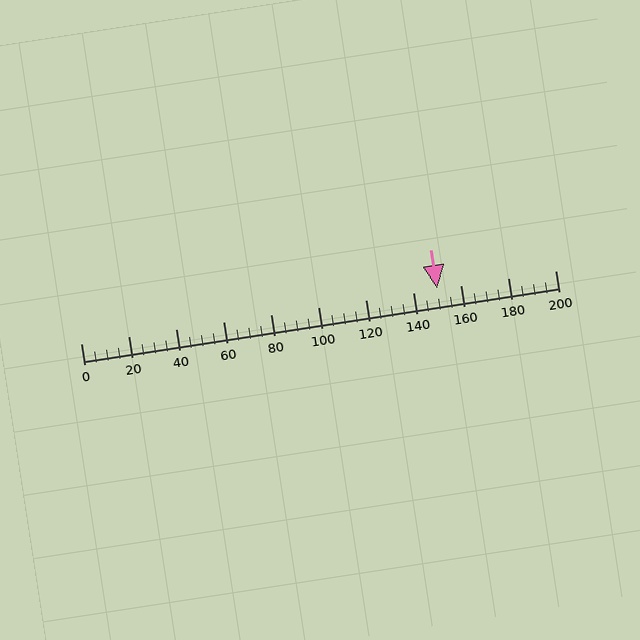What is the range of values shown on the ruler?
The ruler shows values from 0 to 200.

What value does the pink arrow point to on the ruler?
The pink arrow points to approximately 150.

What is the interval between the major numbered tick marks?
The major tick marks are spaced 20 units apart.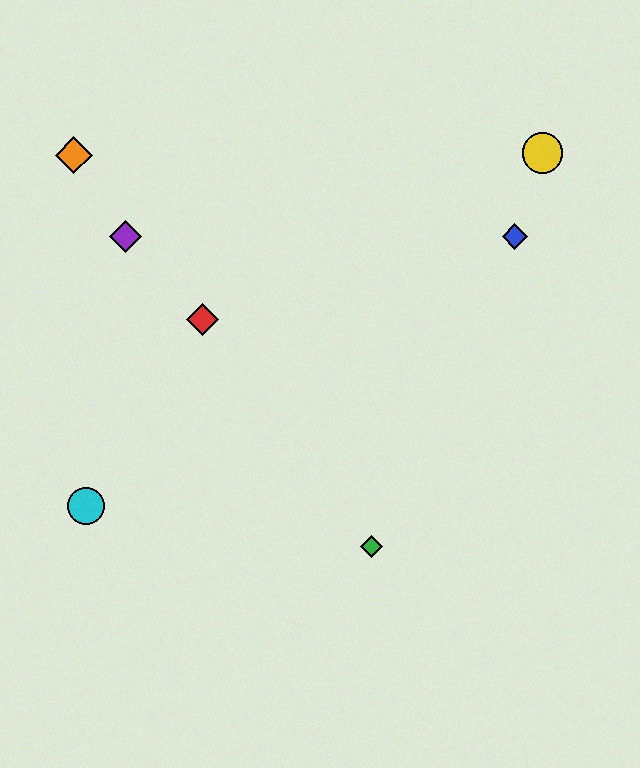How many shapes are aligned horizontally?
2 shapes (the blue diamond, the purple diamond) are aligned horizontally.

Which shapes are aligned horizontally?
The blue diamond, the purple diamond are aligned horizontally.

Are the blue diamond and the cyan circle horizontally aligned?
No, the blue diamond is at y≈236 and the cyan circle is at y≈506.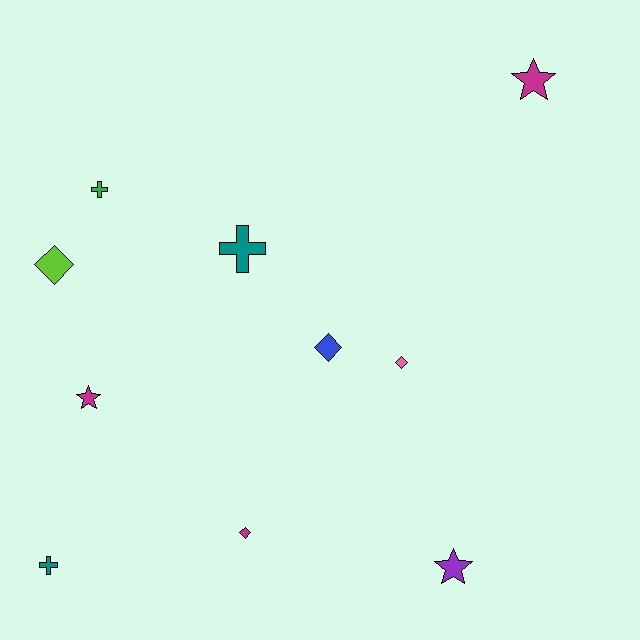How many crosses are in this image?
There are 3 crosses.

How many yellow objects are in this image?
There are no yellow objects.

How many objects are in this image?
There are 10 objects.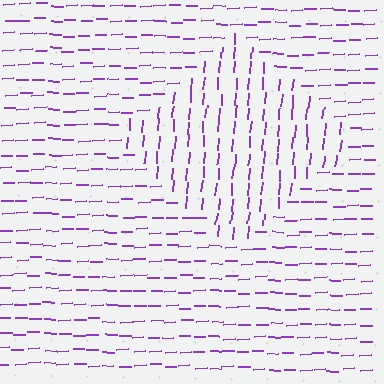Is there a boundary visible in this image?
Yes, there is a texture boundary formed by a change in line orientation.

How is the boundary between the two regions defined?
The boundary is defined purely by a change in line orientation (approximately 83 degrees difference). All lines are the same color and thickness.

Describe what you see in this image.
The image is filled with small purple line segments. A diamond region in the image has lines oriented differently from the surrounding lines, creating a visible texture boundary.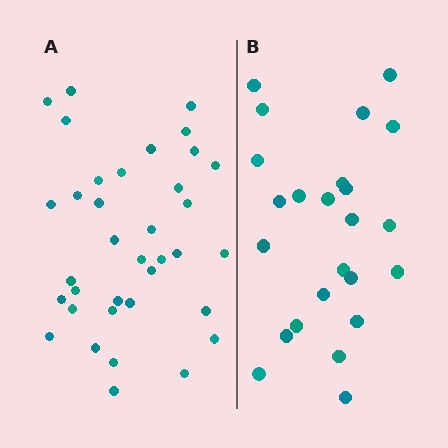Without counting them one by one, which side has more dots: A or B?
Region A (the left region) has more dots.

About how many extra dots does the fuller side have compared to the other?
Region A has roughly 12 or so more dots than region B.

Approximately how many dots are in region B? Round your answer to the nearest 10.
About 20 dots. (The exact count is 24, which rounds to 20.)